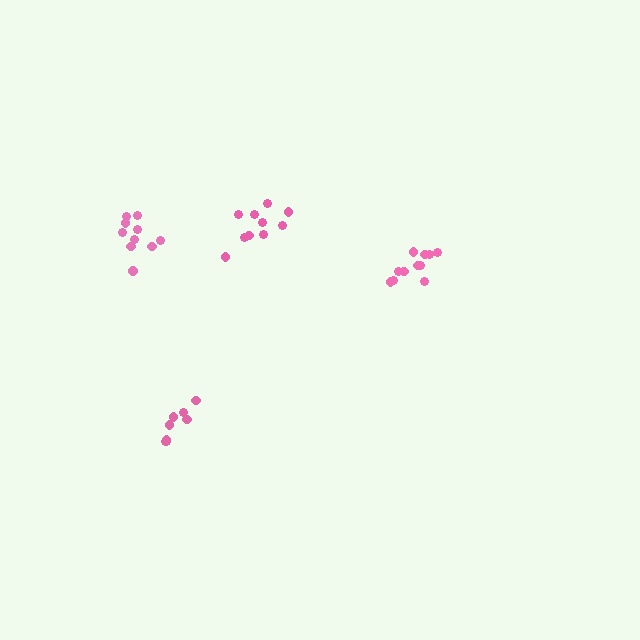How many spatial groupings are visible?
There are 4 spatial groupings.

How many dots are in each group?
Group 1: 8 dots, Group 2: 11 dots, Group 3: 10 dots, Group 4: 10 dots (39 total).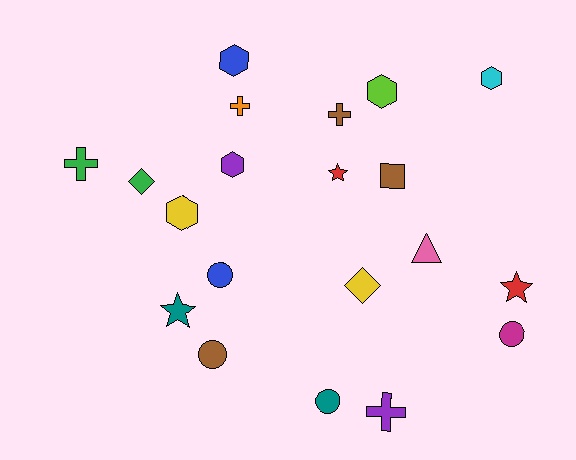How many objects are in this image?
There are 20 objects.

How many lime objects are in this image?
There is 1 lime object.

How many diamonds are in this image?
There are 2 diamonds.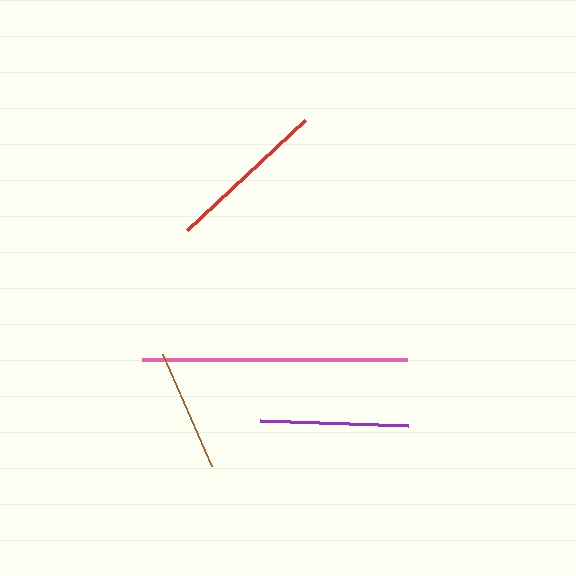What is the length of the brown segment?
The brown segment is approximately 123 pixels long.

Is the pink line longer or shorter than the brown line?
The pink line is longer than the brown line.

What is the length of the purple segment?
The purple segment is approximately 148 pixels long.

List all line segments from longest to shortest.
From longest to shortest: pink, red, purple, brown.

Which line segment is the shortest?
The brown line is the shortest at approximately 123 pixels.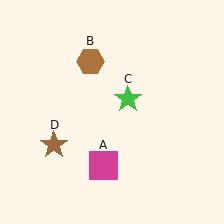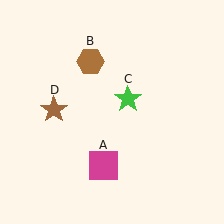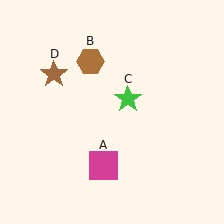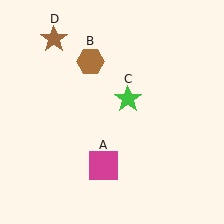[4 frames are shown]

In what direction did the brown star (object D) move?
The brown star (object D) moved up.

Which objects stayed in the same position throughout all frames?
Magenta square (object A) and brown hexagon (object B) and green star (object C) remained stationary.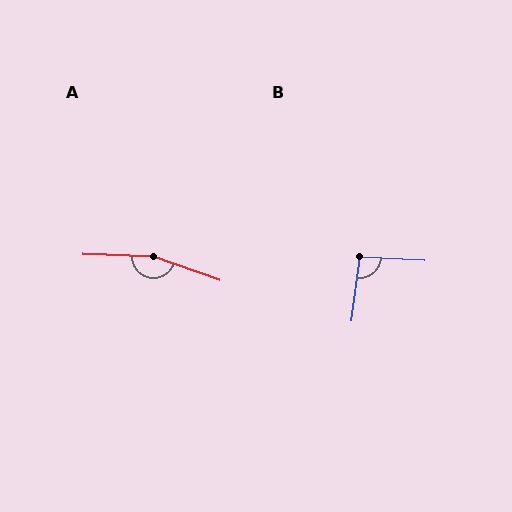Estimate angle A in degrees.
Approximately 162 degrees.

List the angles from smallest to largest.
B (95°), A (162°).